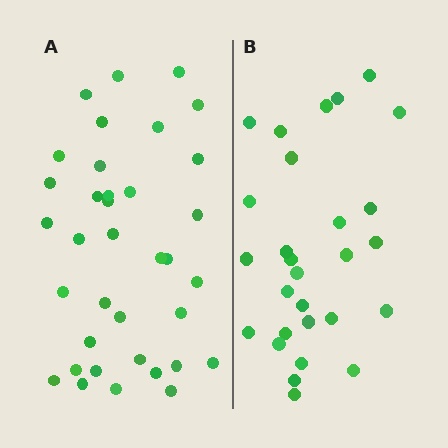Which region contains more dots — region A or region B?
Region A (the left region) has more dots.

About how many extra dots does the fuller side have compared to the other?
Region A has roughly 8 or so more dots than region B.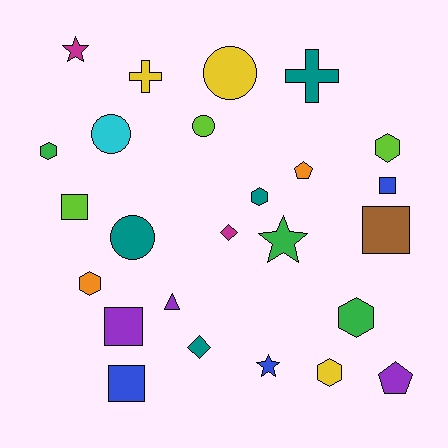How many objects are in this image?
There are 25 objects.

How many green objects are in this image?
There are 3 green objects.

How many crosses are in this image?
There are 2 crosses.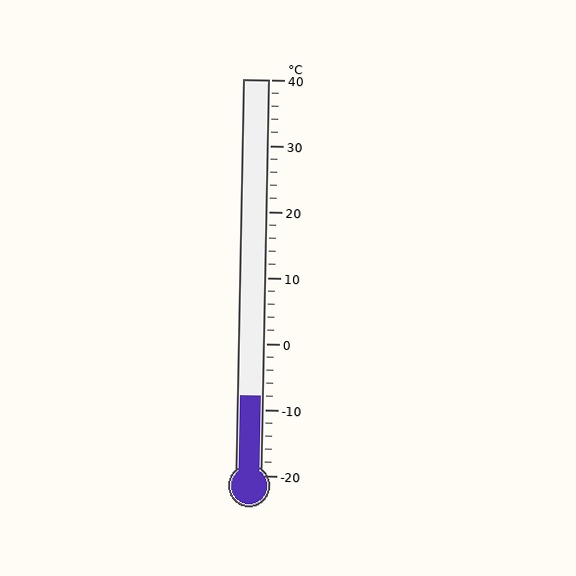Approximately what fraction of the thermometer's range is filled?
The thermometer is filled to approximately 20% of its range.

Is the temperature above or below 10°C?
The temperature is below 10°C.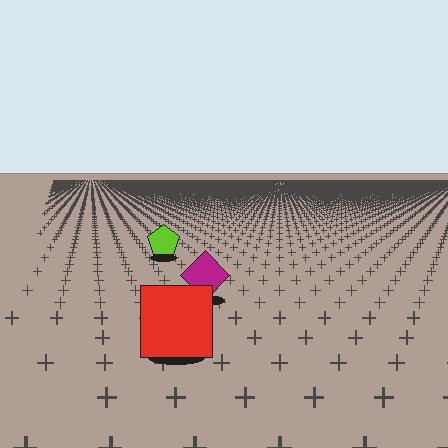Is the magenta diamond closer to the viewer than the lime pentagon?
Yes. The magenta diamond is closer — you can tell from the texture gradient: the ground texture is coarser near it.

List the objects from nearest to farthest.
From nearest to farthest: the red square, the magenta diamond, the lime pentagon.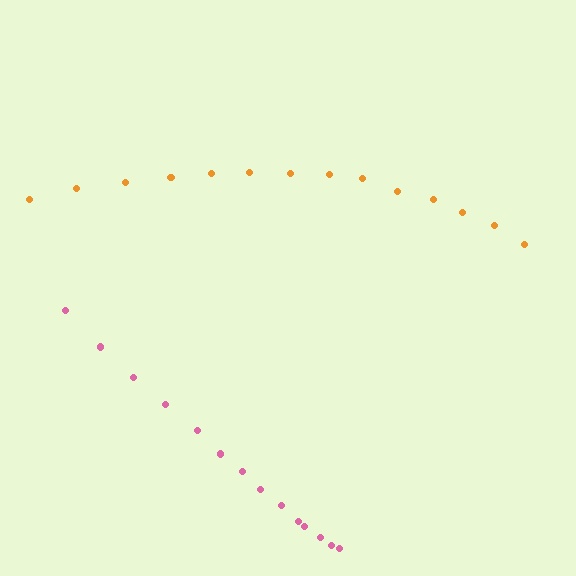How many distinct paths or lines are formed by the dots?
There are 2 distinct paths.